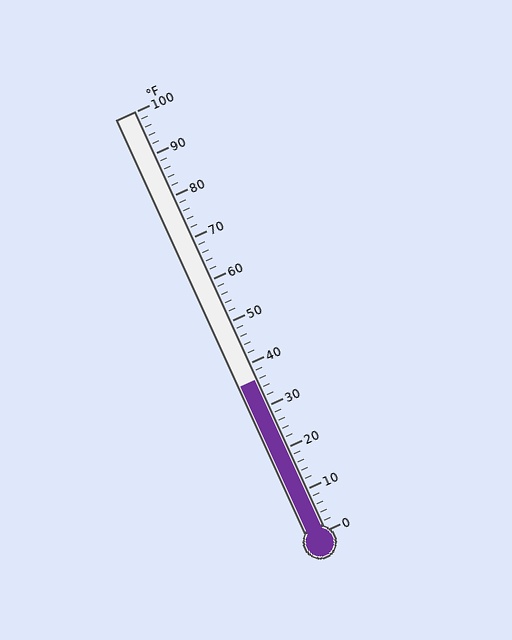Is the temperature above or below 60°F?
The temperature is below 60°F.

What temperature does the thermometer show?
The thermometer shows approximately 36°F.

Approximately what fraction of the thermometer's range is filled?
The thermometer is filled to approximately 35% of its range.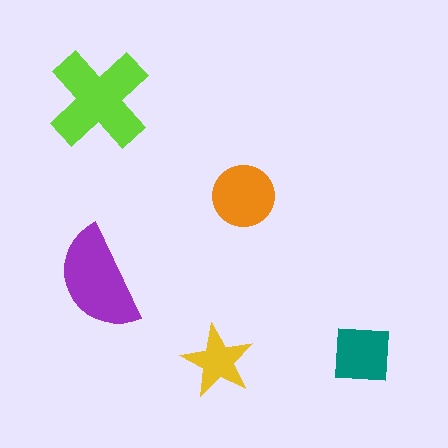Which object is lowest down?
The yellow star is bottommost.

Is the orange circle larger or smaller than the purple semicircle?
Smaller.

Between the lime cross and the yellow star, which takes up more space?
The lime cross.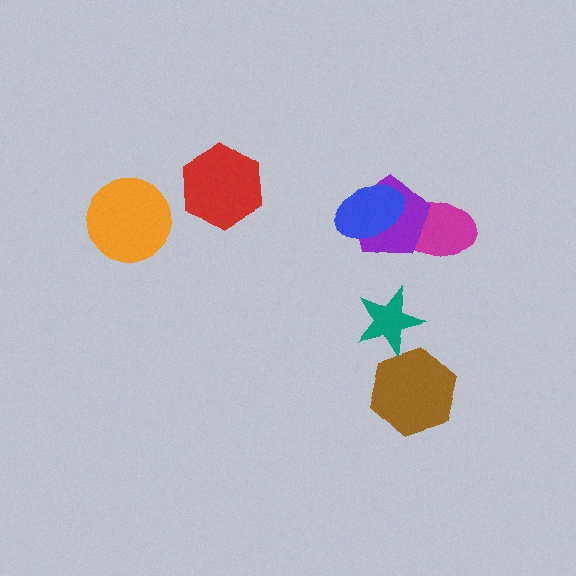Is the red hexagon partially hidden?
No, no other shape covers it.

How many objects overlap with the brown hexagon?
0 objects overlap with the brown hexagon.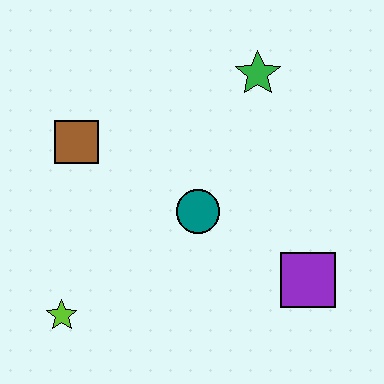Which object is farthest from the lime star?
The green star is farthest from the lime star.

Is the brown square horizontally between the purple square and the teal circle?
No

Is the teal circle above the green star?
No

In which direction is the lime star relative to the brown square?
The lime star is below the brown square.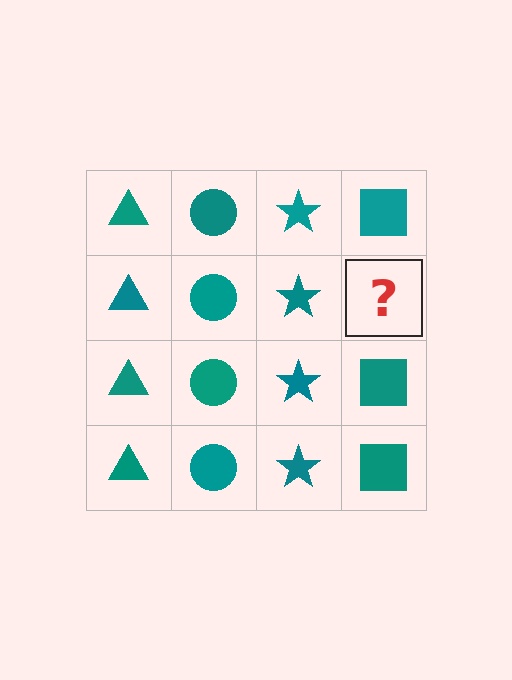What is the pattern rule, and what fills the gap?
The rule is that each column has a consistent shape. The gap should be filled with a teal square.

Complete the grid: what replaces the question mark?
The question mark should be replaced with a teal square.